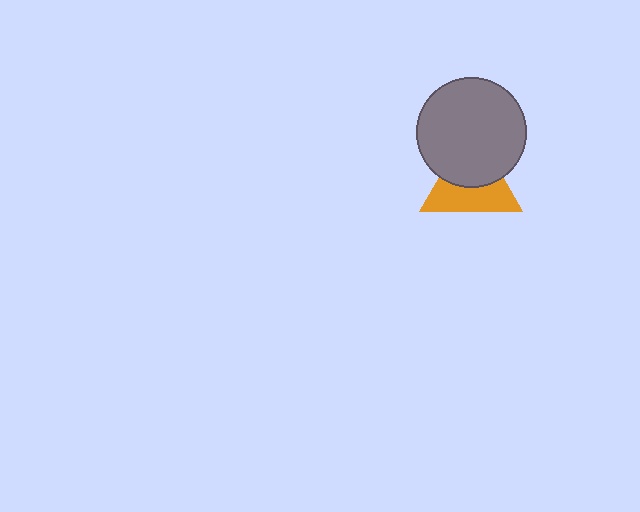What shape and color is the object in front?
The object in front is a gray circle.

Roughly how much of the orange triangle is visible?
About half of it is visible (roughly 52%).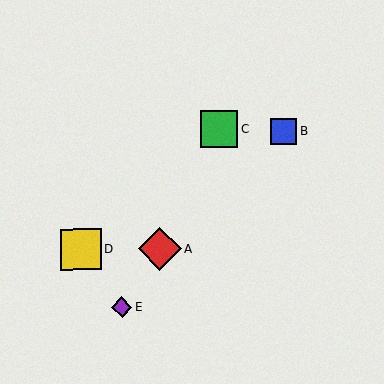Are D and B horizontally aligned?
No, D is at y≈249 and B is at y≈131.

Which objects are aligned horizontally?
Objects A, D are aligned horizontally.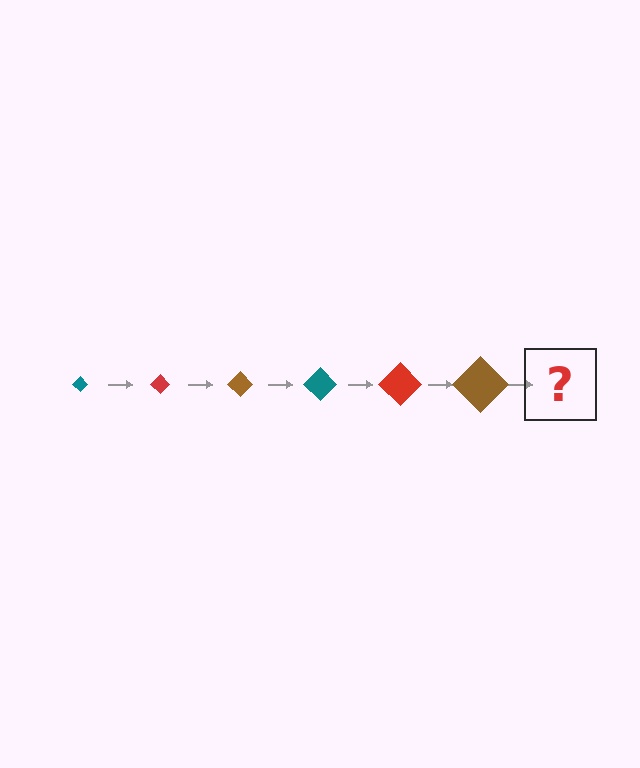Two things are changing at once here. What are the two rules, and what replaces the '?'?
The two rules are that the diamond grows larger each step and the color cycles through teal, red, and brown. The '?' should be a teal diamond, larger than the previous one.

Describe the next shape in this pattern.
It should be a teal diamond, larger than the previous one.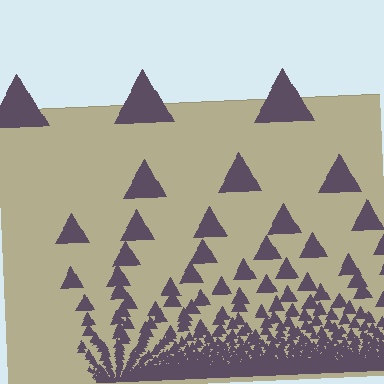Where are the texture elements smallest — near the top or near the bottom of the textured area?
Near the bottom.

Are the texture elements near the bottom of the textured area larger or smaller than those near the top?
Smaller. The gradient is inverted — elements near the bottom are smaller and denser.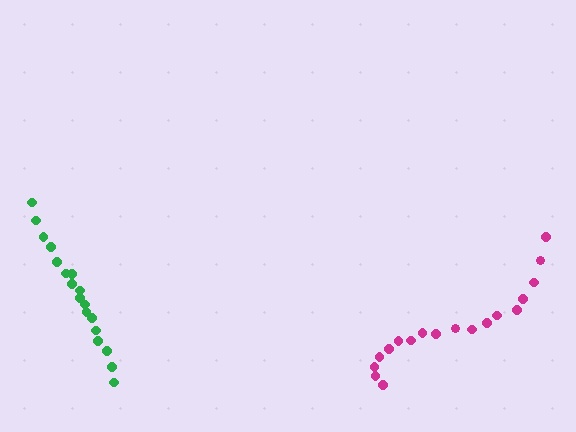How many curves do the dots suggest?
There are 2 distinct paths.